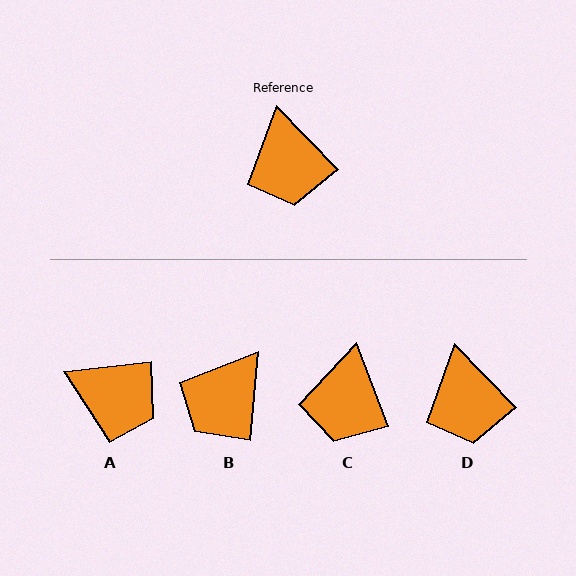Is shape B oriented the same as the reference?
No, it is off by about 49 degrees.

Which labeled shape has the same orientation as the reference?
D.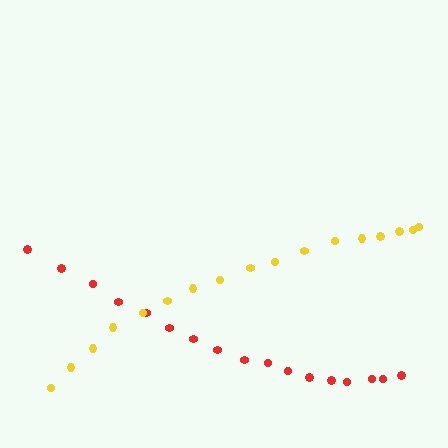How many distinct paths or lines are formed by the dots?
There are 2 distinct paths.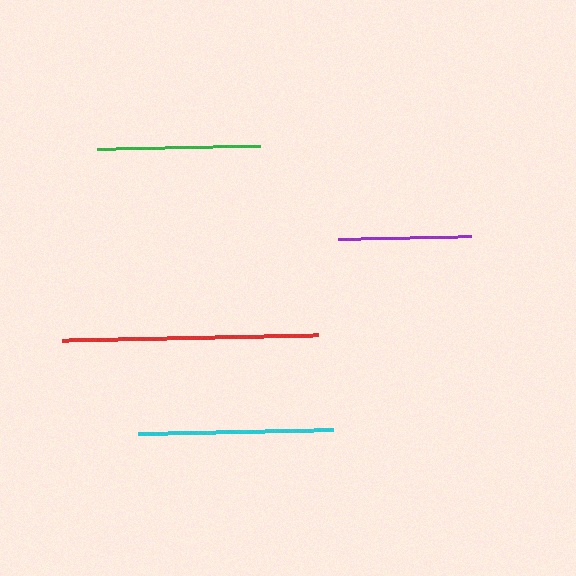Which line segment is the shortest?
The purple line is the shortest at approximately 133 pixels.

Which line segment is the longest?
The red line is the longest at approximately 255 pixels.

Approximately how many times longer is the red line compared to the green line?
The red line is approximately 1.6 times the length of the green line.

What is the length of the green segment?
The green segment is approximately 163 pixels long.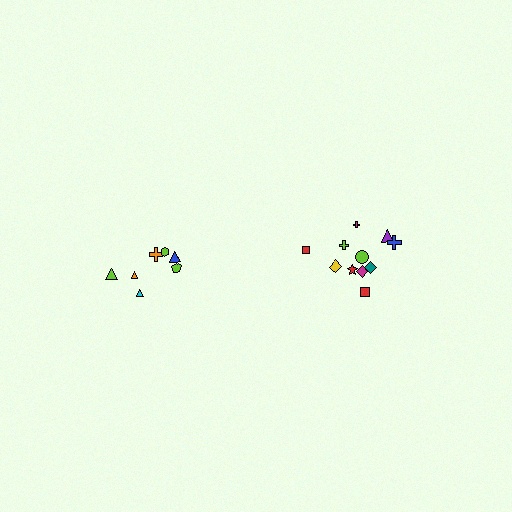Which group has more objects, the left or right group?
The right group.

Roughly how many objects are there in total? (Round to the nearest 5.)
Roughly 20 objects in total.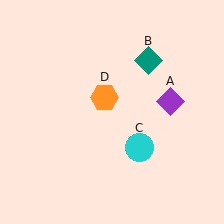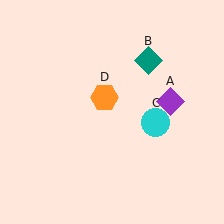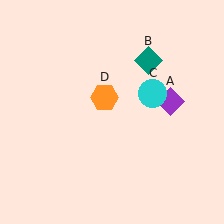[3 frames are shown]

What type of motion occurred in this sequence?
The cyan circle (object C) rotated counterclockwise around the center of the scene.